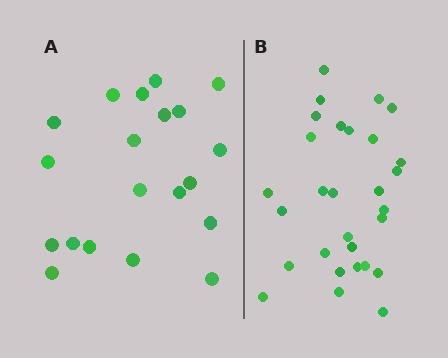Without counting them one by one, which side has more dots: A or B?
Region B (the right region) has more dots.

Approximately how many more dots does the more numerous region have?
Region B has roughly 8 or so more dots than region A.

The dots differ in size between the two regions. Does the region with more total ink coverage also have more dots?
No. Region A has more total ink coverage because its dots are larger, but region B actually contains more individual dots. Total area can be misleading — the number of items is what matters here.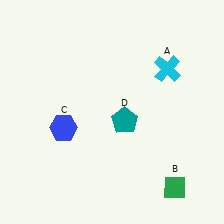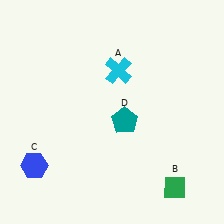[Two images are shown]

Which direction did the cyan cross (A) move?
The cyan cross (A) moved left.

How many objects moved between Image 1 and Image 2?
2 objects moved between the two images.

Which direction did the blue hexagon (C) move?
The blue hexagon (C) moved down.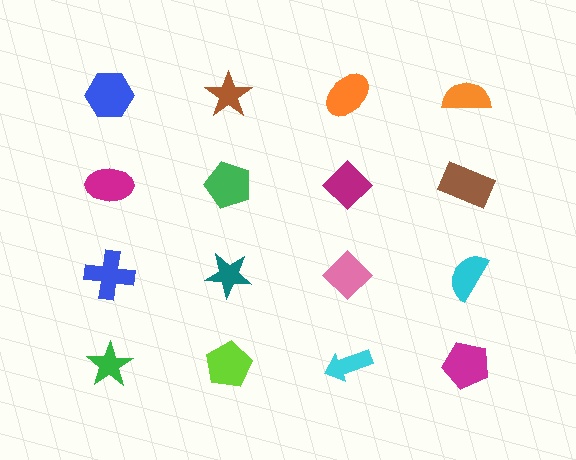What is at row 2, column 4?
A brown rectangle.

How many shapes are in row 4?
4 shapes.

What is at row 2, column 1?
A magenta ellipse.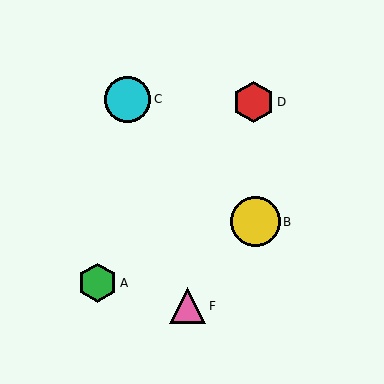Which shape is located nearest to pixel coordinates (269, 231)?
The yellow circle (labeled B) at (255, 222) is nearest to that location.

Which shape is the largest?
The yellow circle (labeled B) is the largest.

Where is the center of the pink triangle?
The center of the pink triangle is at (188, 306).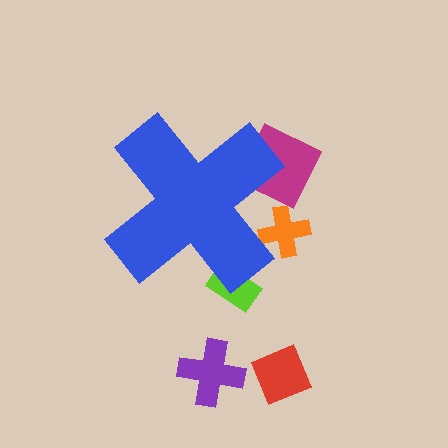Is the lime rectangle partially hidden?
Yes, the lime rectangle is partially hidden behind the blue cross.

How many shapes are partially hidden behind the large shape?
3 shapes are partially hidden.